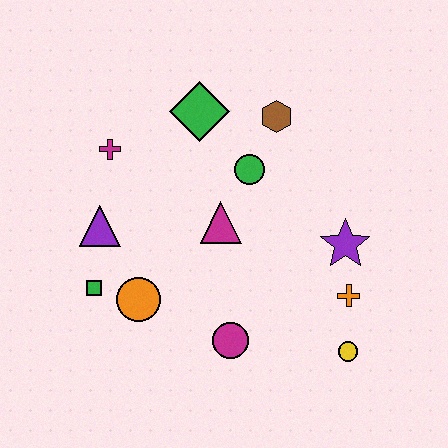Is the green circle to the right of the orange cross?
No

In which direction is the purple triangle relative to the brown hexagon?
The purple triangle is to the left of the brown hexagon.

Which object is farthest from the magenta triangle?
The yellow circle is farthest from the magenta triangle.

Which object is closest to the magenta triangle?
The green circle is closest to the magenta triangle.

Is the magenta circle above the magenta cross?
No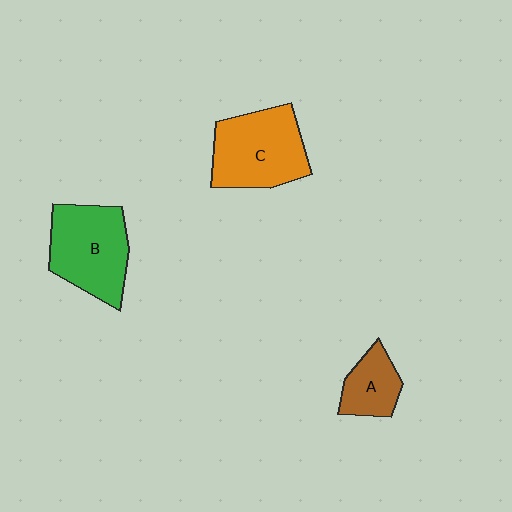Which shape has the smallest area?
Shape A (brown).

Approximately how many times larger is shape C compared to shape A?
Approximately 2.0 times.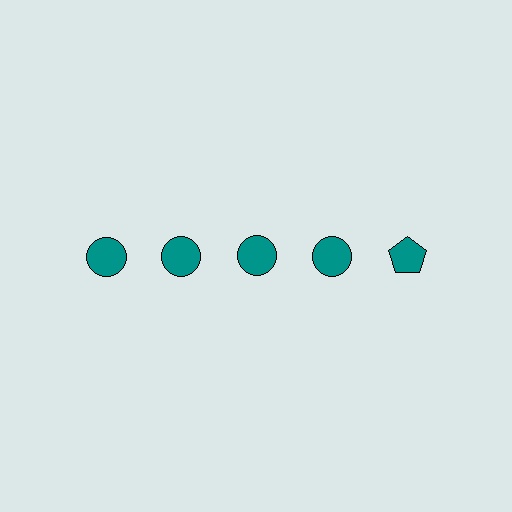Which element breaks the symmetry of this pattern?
The teal pentagon in the top row, rightmost column breaks the symmetry. All other shapes are teal circles.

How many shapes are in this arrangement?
There are 5 shapes arranged in a grid pattern.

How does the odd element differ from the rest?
It has a different shape: pentagon instead of circle.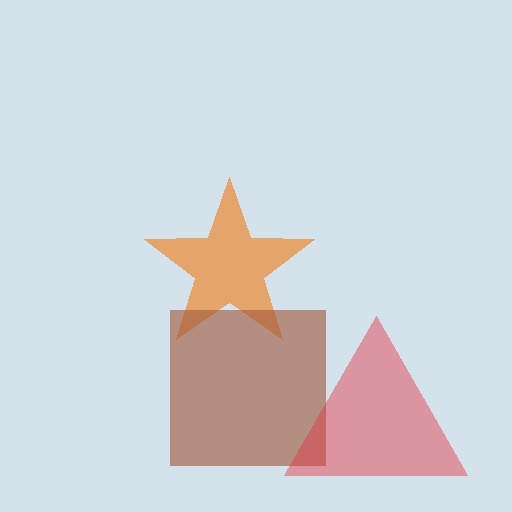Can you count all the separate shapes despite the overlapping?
Yes, there are 3 separate shapes.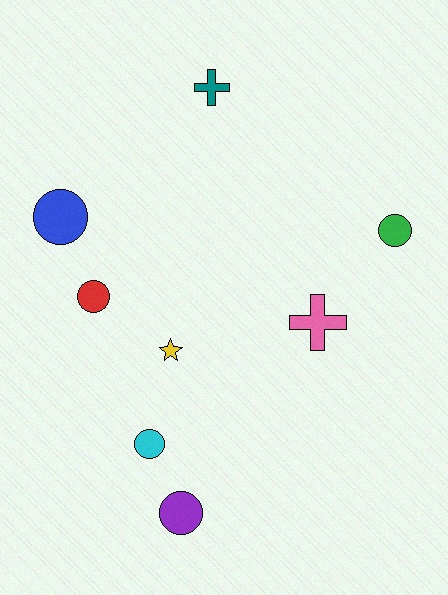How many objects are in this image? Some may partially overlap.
There are 8 objects.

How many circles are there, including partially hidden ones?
There are 5 circles.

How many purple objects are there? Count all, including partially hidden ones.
There is 1 purple object.